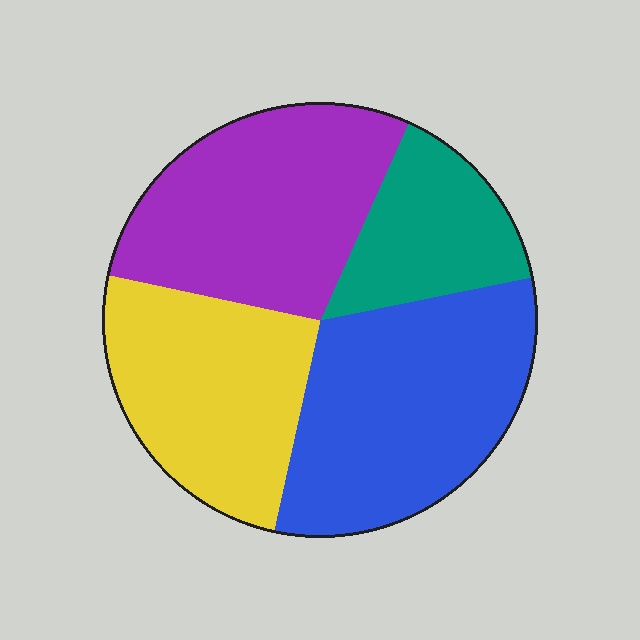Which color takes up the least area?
Teal, at roughly 15%.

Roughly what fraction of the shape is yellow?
Yellow covers roughly 25% of the shape.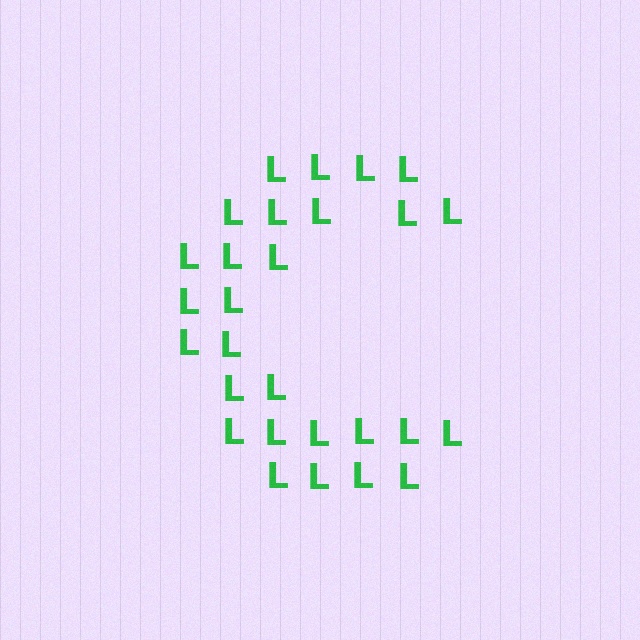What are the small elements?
The small elements are letter L's.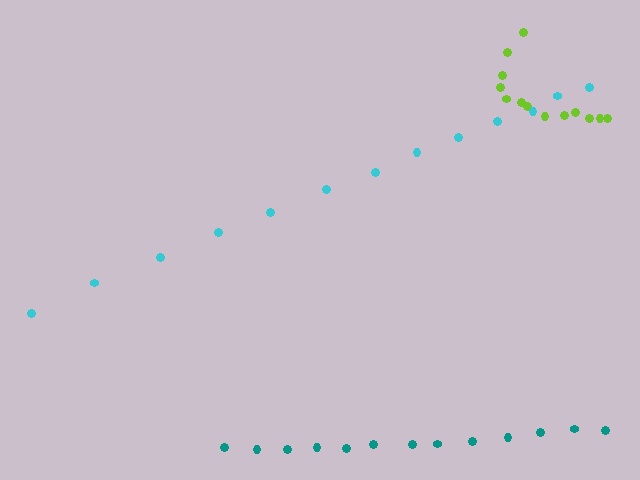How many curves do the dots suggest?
There are 3 distinct paths.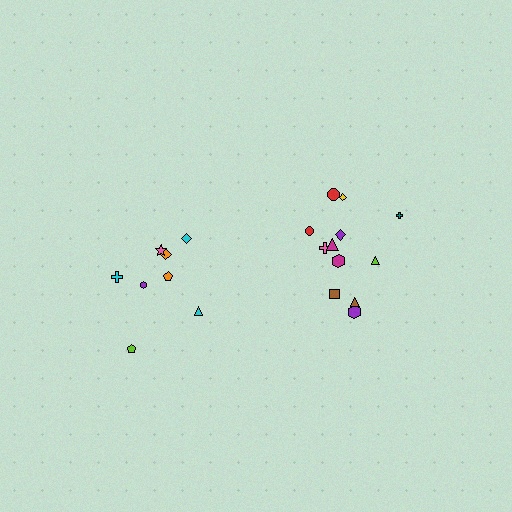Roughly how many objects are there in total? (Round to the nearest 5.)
Roughly 20 objects in total.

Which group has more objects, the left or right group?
The right group.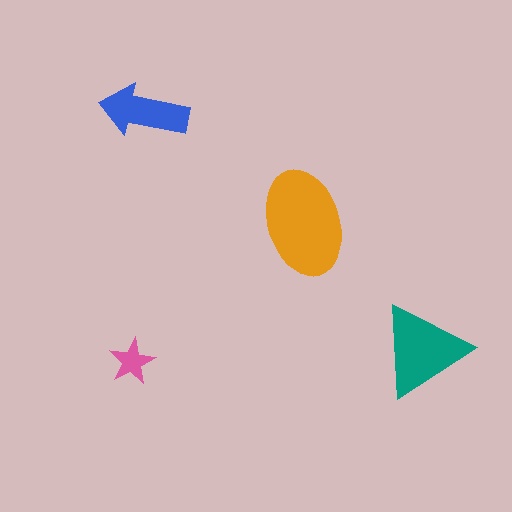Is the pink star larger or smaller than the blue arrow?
Smaller.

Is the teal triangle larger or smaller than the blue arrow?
Larger.